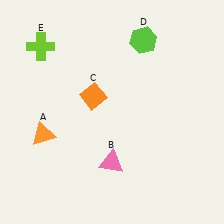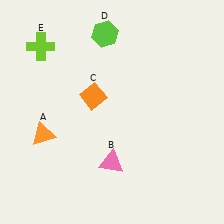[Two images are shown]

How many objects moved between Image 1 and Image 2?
1 object moved between the two images.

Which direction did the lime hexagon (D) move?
The lime hexagon (D) moved left.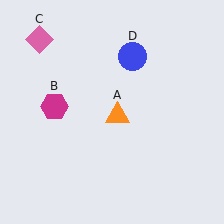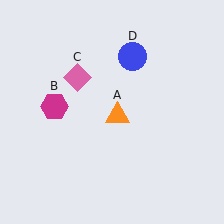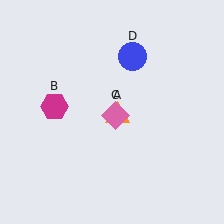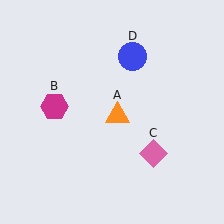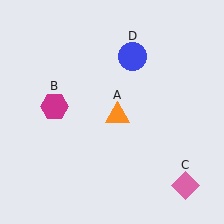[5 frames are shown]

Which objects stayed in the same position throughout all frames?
Orange triangle (object A) and magenta hexagon (object B) and blue circle (object D) remained stationary.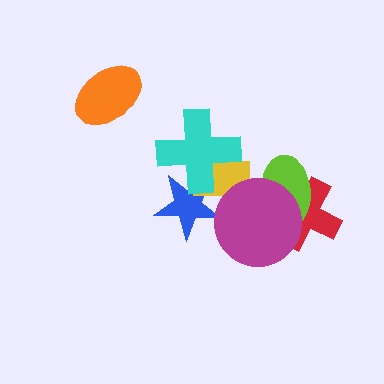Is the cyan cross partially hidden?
No, no other shape covers it.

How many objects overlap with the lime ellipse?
2 objects overlap with the lime ellipse.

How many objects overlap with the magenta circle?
3 objects overlap with the magenta circle.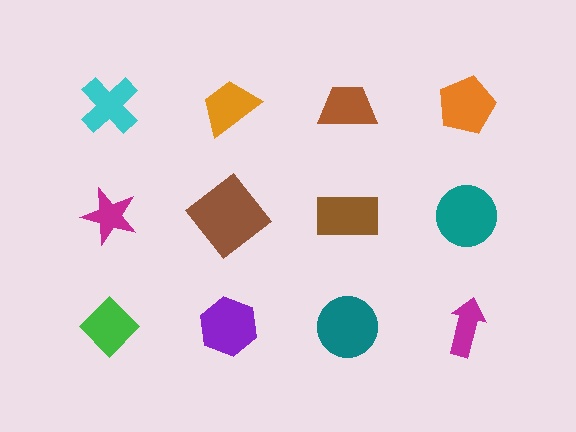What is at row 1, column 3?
A brown trapezoid.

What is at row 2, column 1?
A magenta star.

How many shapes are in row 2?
4 shapes.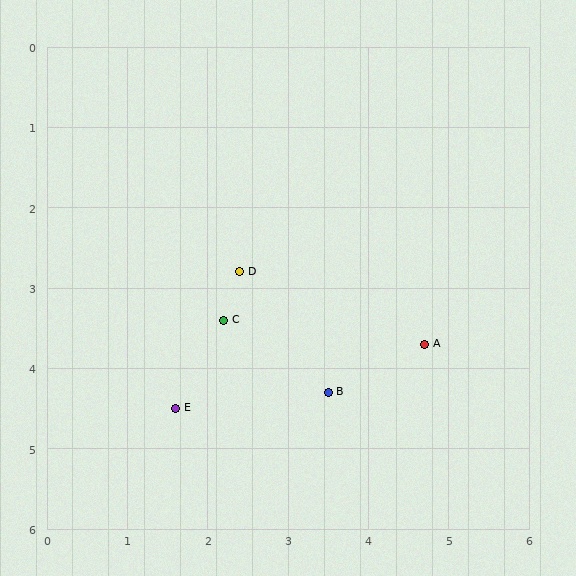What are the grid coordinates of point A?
Point A is at approximately (4.7, 3.7).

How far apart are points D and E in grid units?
Points D and E are about 1.9 grid units apart.